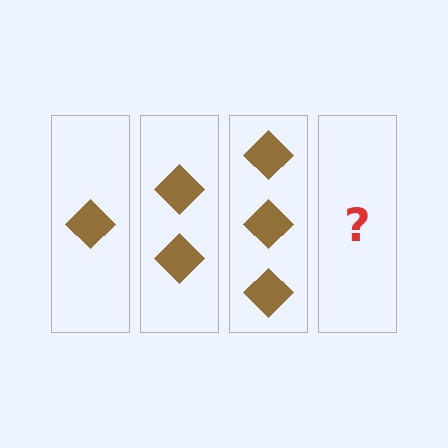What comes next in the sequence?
The next element should be 4 diamonds.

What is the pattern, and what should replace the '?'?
The pattern is that each step adds one more diamond. The '?' should be 4 diamonds.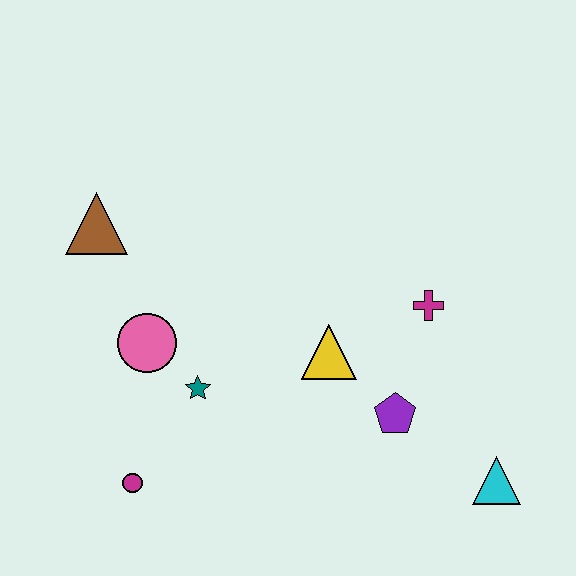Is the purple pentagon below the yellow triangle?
Yes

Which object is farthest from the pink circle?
The cyan triangle is farthest from the pink circle.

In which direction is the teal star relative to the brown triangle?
The teal star is below the brown triangle.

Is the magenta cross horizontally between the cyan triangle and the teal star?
Yes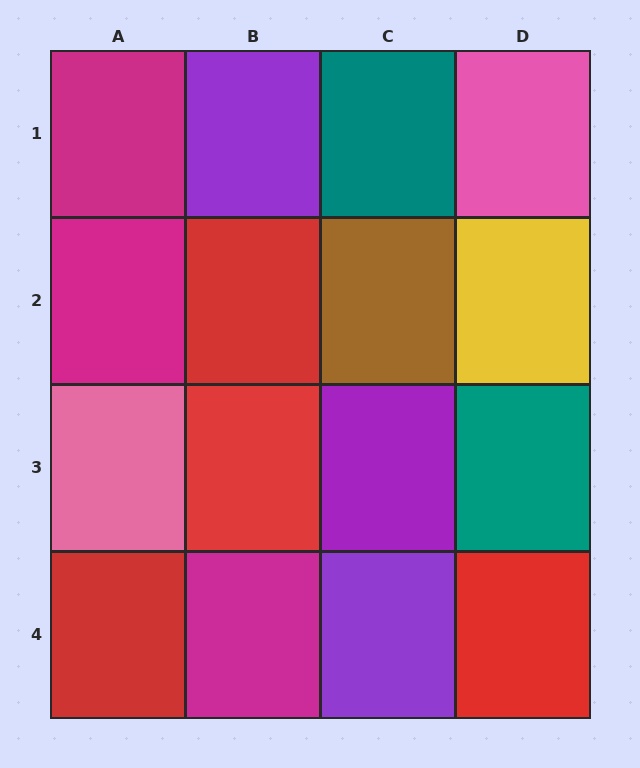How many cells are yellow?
1 cell is yellow.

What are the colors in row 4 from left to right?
Red, magenta, purple, red.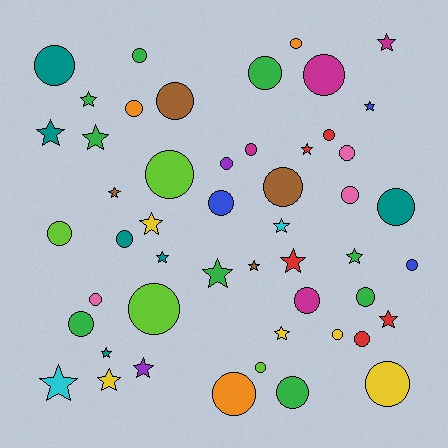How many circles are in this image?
There are 30 circles.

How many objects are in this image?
There are 50 objects.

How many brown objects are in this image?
There are 4 brown objects.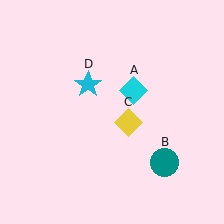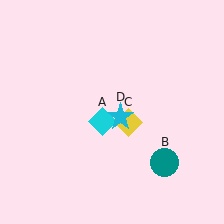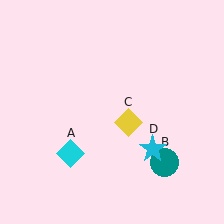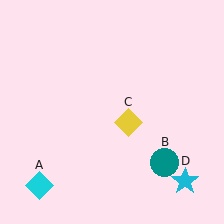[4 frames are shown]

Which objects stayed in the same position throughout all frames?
Teal circle (object B) and yellow diamond (object C) remained stationary.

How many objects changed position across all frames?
2 objects changed position: cyan diamond (object A), cyan star (object D).